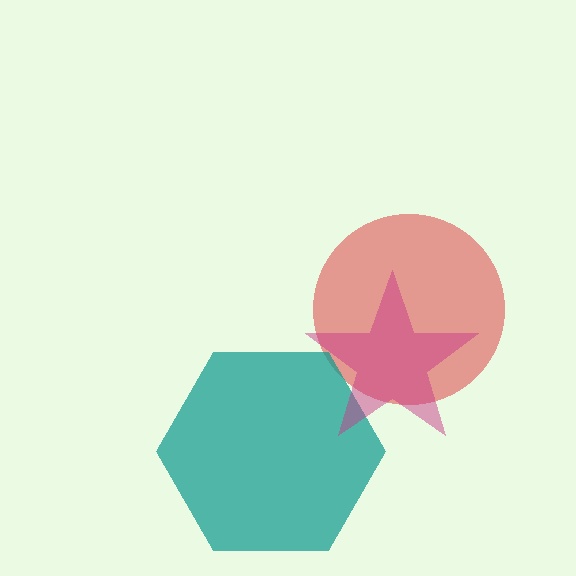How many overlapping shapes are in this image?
There are 3 overlapping shapes in the image.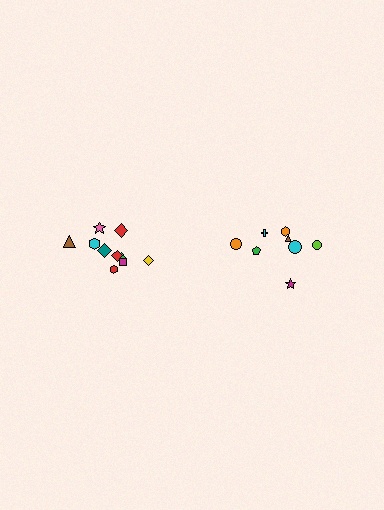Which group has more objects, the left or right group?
The left group.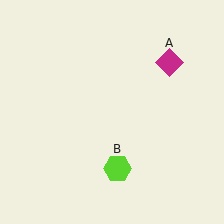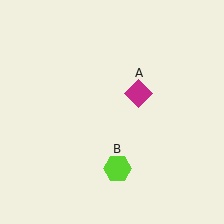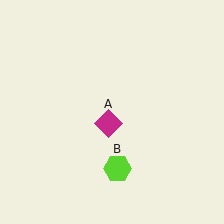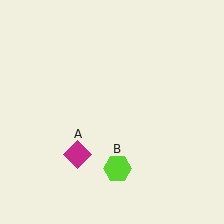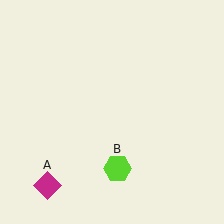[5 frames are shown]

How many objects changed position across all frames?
1 object changed position: magenta diamond (object A).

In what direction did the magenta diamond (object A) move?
The magenta diamond (object A) moved down and to the left.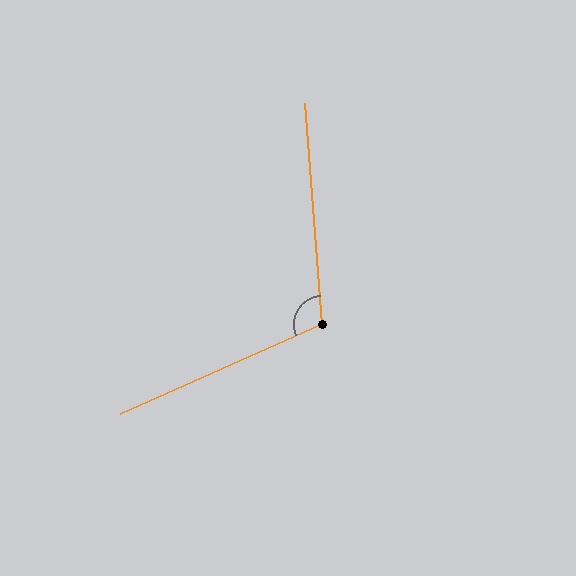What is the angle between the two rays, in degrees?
Approximately 110 degrees.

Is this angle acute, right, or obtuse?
It is obtuse.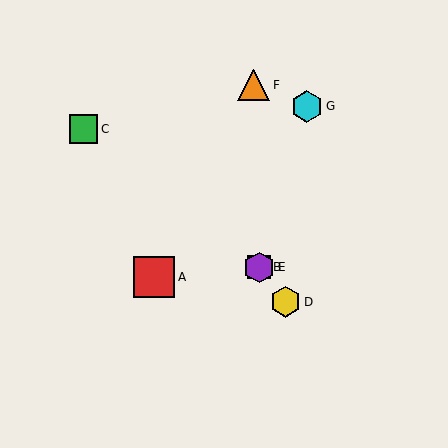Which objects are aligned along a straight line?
Objects B, D, E are aligned along a straight line.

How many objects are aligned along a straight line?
3 objects (B, D, E) are aligned along a straight line.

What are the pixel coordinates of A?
Object A is at (154, 277).